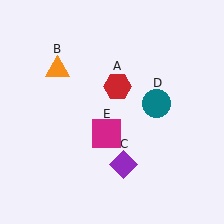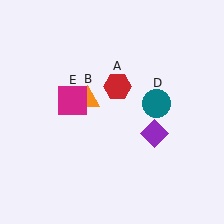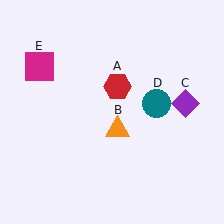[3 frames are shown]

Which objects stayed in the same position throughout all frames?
Red hexagon (object A) and teal circle (object D) remained stationary.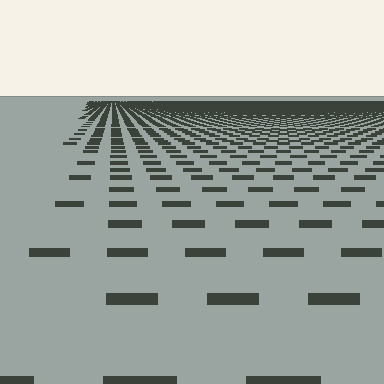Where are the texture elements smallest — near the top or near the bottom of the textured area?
Near the top.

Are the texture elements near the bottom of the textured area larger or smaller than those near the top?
Larger. Near the bottom, elements are closer to the viewer and appear at a bigger on-screen size.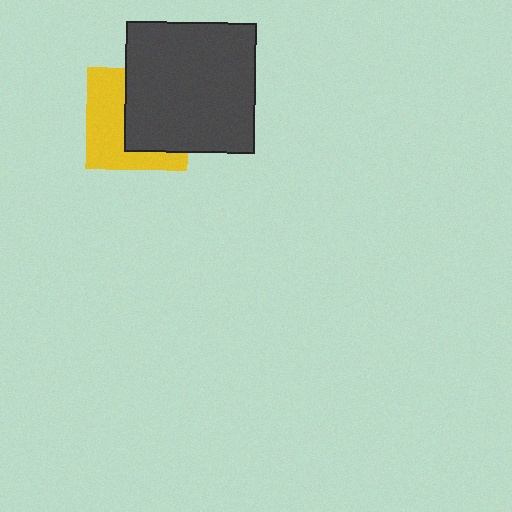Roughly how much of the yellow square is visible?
About half of it is visible (roughly 48%).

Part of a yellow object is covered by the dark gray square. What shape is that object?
It is a square.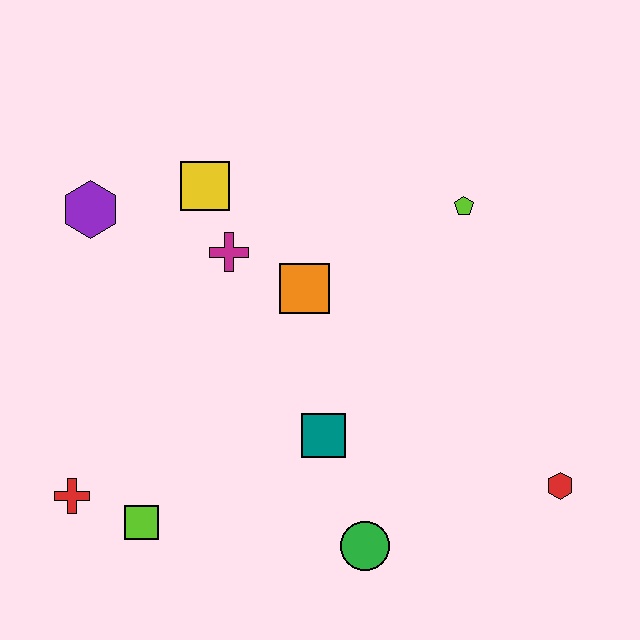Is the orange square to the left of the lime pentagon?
Yes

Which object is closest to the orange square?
The magenta cross is closest to the orange square.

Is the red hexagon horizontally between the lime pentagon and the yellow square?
No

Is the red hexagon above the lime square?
Yes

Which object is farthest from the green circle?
The purple hexagon is farthest from the green circle.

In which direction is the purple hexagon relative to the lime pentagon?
The purple hexagon is to the left of the lime pentagon.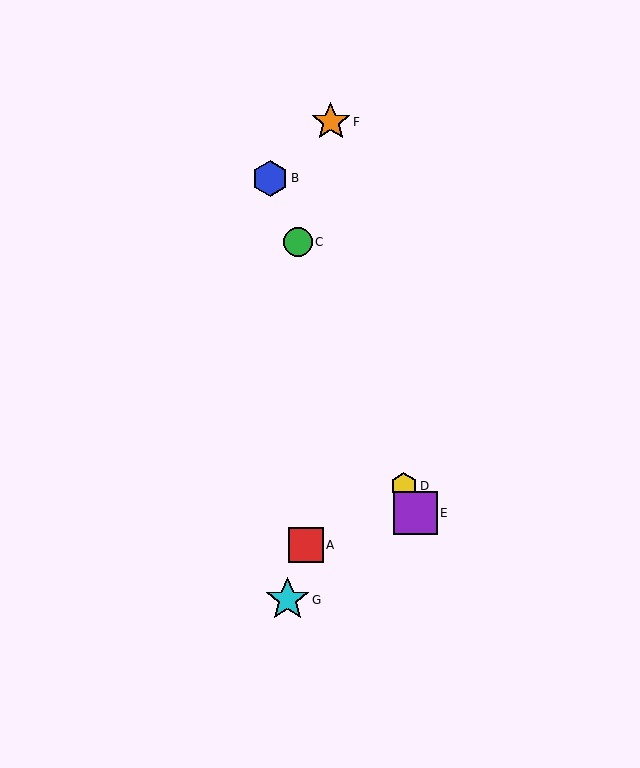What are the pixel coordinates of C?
Object C is at (298, 242).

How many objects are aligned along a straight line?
4 objects (B, C, D, E) are aligned along a straight line.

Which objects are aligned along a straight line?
Objects B, C, D, E are aligned along a straight line.